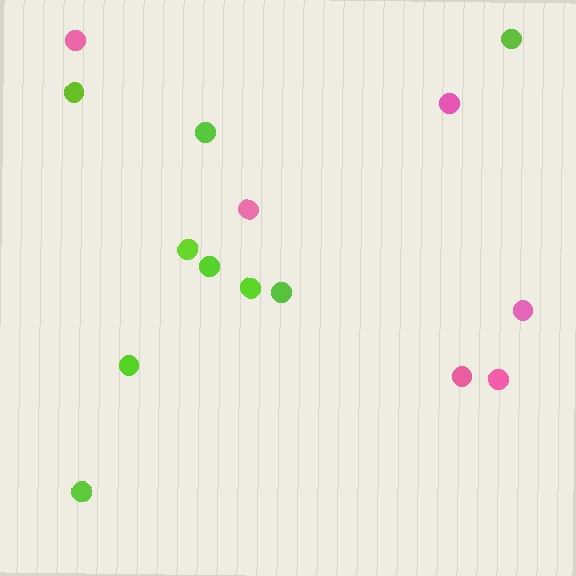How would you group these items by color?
There are 2 groups: one group of lime circles (9) and one group of pink circles (6).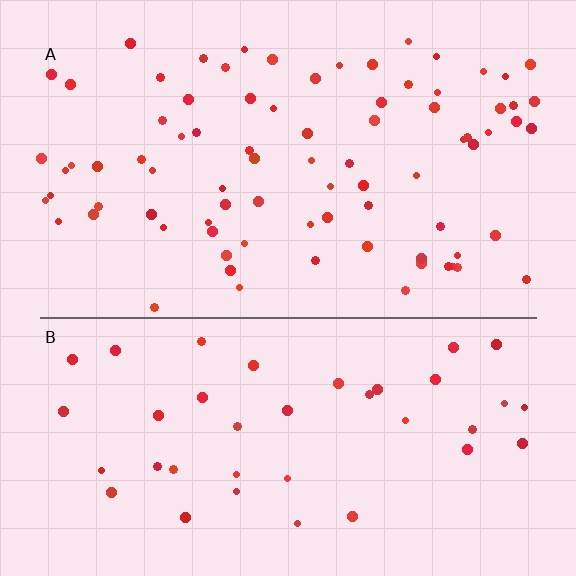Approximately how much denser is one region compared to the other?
Approximately 2.1× — region A over region B.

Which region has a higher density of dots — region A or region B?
A (the top).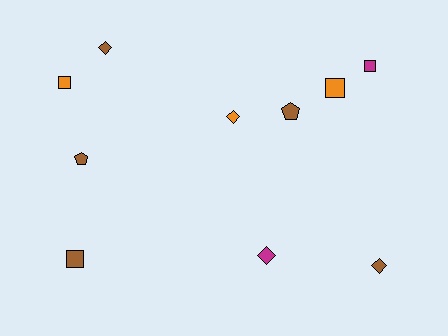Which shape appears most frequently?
Diamond, with 4 objects.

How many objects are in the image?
There are 10 objects.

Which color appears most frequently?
Brown, with 5 objects.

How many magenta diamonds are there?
There is 1 magenta diamond.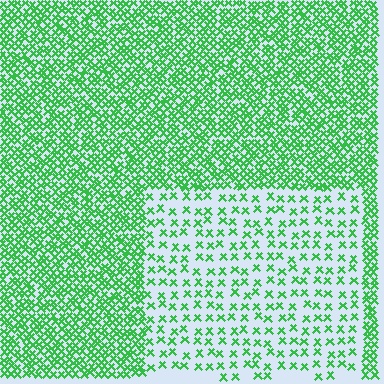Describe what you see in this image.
The image contains small green elements arranged at two different densities. A rectangle-shaped region is visible where the elements are less densely packed than the surrounding area.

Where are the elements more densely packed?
The elements are more densely packed outside the rectangle boundary.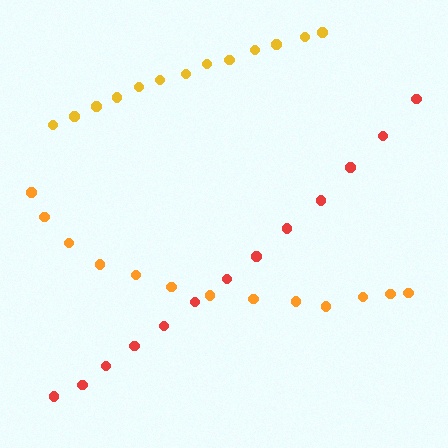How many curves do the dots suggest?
There are 3 distinct paths.